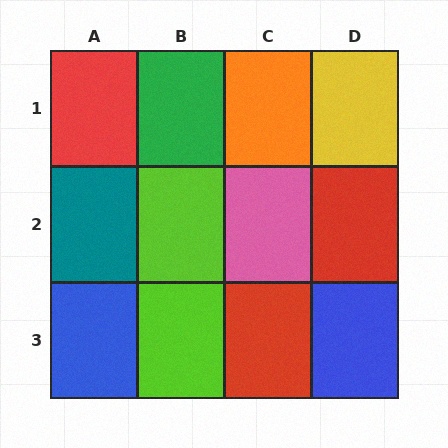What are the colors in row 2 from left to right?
Teal, lime, pink, red.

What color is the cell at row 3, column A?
Blue.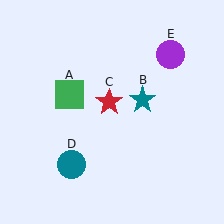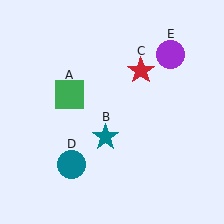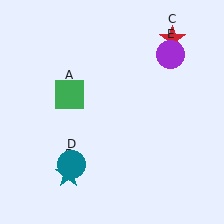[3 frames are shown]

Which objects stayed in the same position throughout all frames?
Green square (object A) and teal circle (object D) and purple circle (object E) remained stationary.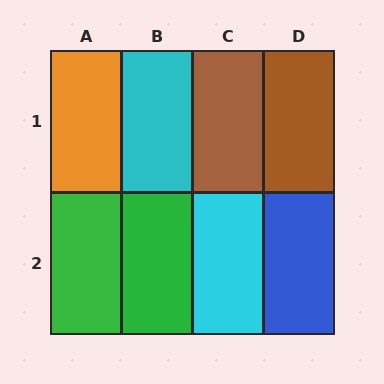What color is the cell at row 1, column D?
Brown.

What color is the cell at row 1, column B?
Cyan.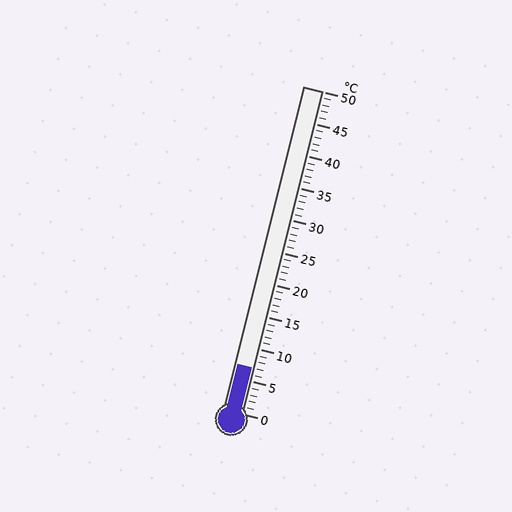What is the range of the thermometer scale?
The thermometer scale ranges from 0°C to 50°C.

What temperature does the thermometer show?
The thermometer shows approximately 7°C.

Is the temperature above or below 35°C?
The temperature is below 35°C.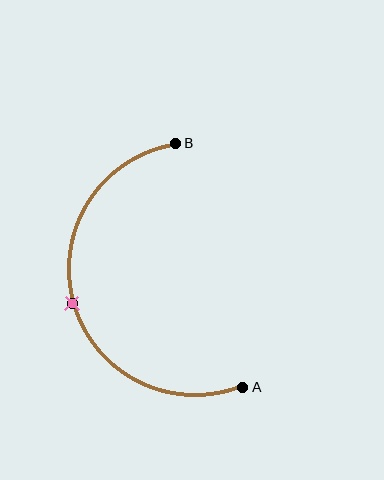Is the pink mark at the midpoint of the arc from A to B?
Yes. The pink mark lies on the arc at equal arc-length from both A and B — it is the arc midpoint.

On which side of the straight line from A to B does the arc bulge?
The arc bulges to the left of the straight line connecting A and B.